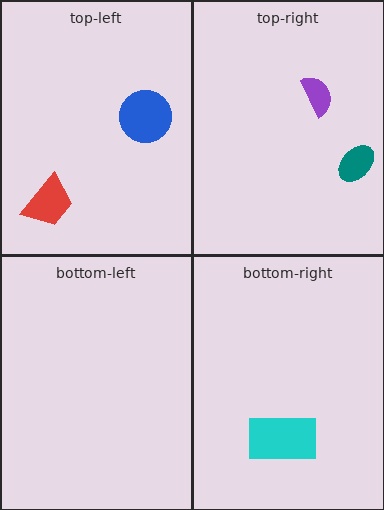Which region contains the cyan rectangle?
The bottom-right region.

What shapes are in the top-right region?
The purple semicircle, the teal ellipse.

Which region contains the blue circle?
The top-left region.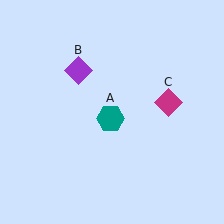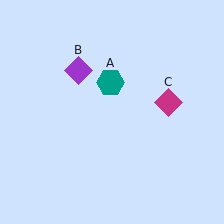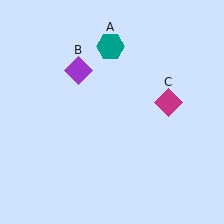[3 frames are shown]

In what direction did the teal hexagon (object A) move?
The teal hexagon (object A) moved up.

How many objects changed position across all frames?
1 object changed position: teal hexagon (object A).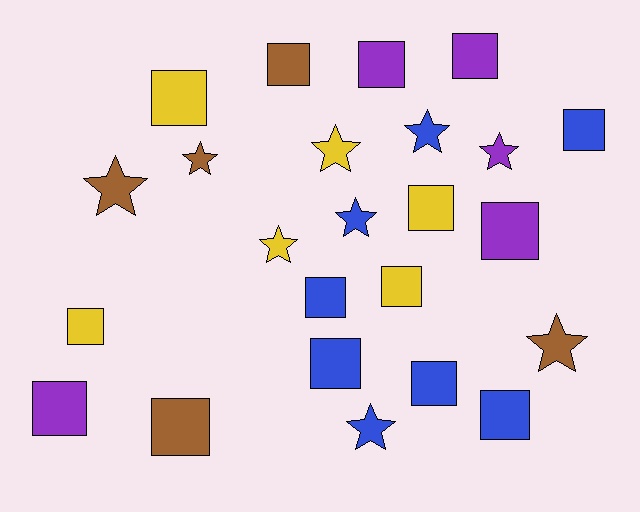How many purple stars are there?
There is 1 purple star.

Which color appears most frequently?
Blue, with 8 objects.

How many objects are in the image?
There are 24 objects.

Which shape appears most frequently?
Square, with 15 objects.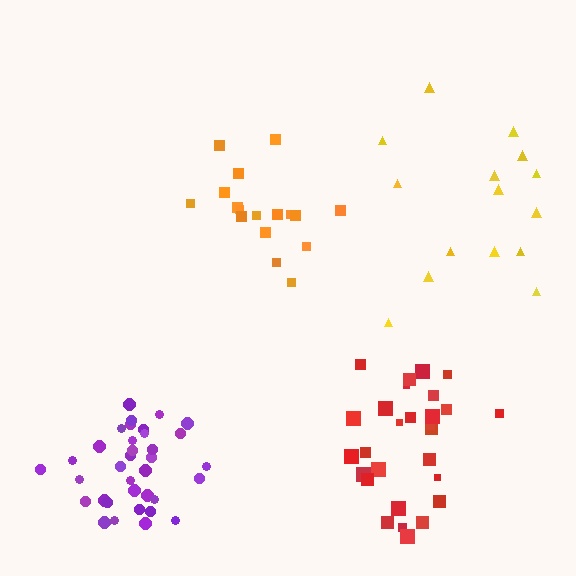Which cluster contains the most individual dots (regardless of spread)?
Purple (35).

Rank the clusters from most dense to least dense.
purple, orange, red, yellow.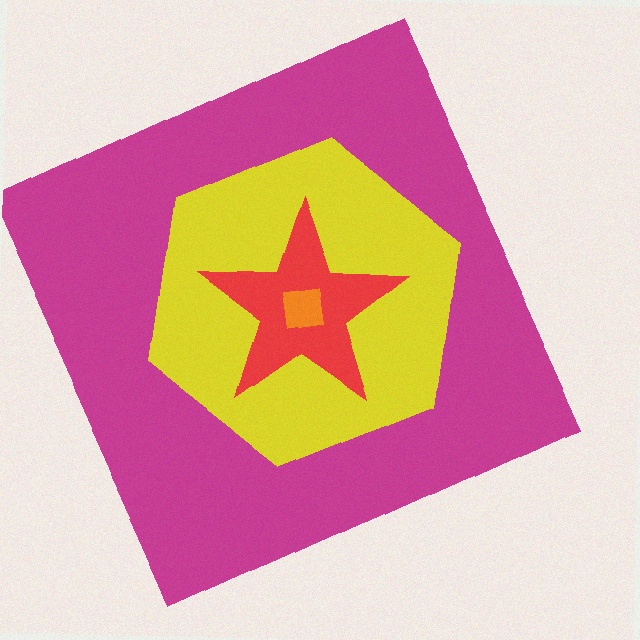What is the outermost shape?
The magenta square.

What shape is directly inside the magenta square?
The yellow hexagon.